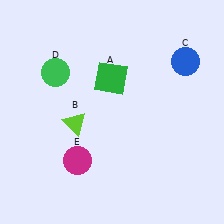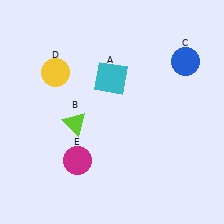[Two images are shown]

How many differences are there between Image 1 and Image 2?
There are 2 differences between the two images.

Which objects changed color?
A changed from green to cyan. D changed from green to yellow.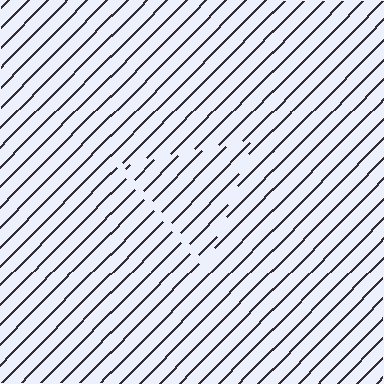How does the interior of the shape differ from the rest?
The interior of the shape contains the same grating, shifted by half a period — the contour is defined by the phase discontinuity where line-ends from the inner and outer gratings abut.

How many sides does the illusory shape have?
3 sides — the line-ends trace a triangle.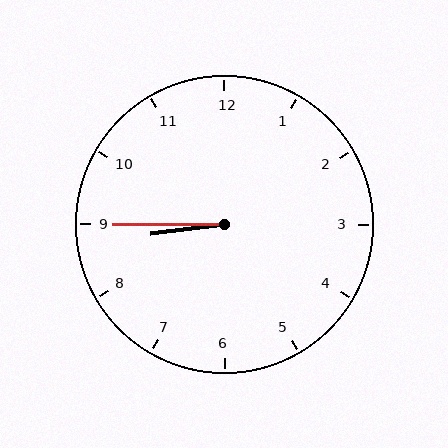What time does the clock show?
8:45.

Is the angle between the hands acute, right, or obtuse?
It is acute.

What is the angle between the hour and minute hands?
Approximately 8 degrees.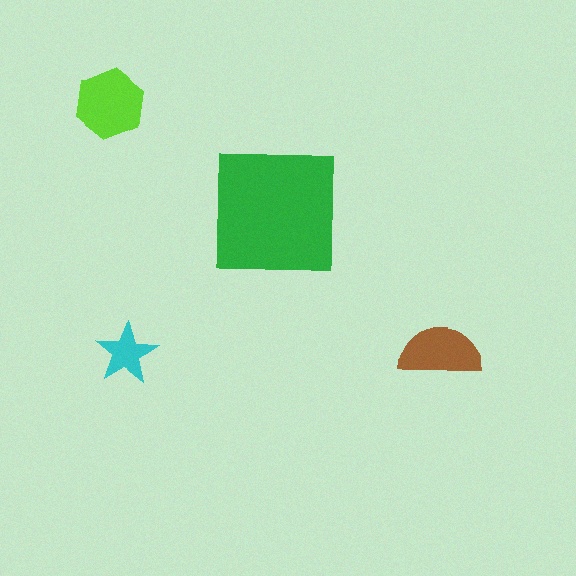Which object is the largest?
The green square.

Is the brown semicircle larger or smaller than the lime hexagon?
Smaller.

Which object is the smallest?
The cyan star.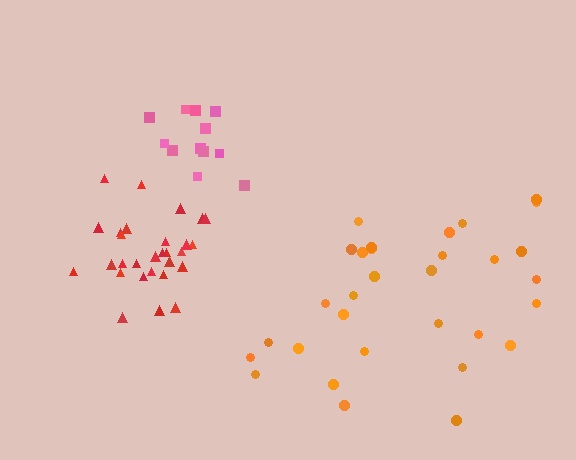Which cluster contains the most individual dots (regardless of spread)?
Orange (31).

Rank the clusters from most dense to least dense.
red, pink, orange.